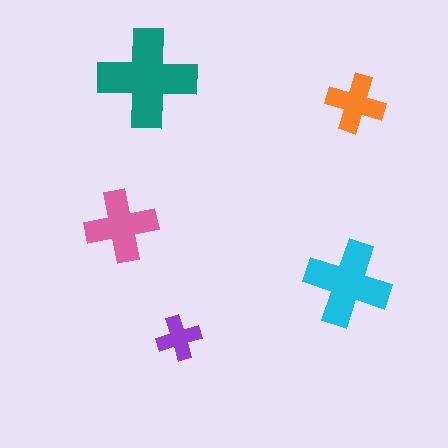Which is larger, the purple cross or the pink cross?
The pink one.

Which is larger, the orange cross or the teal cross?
The teal one.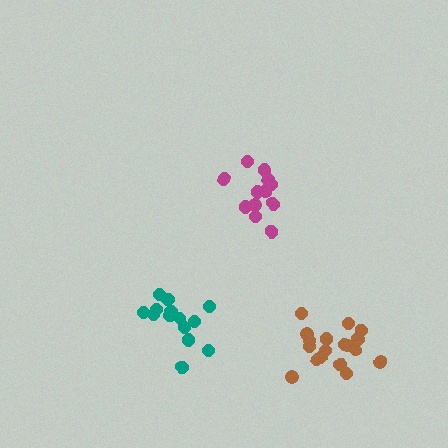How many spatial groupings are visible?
There are 3 spatial groupings.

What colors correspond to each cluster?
The clusters are colored: teal, magenta, brown.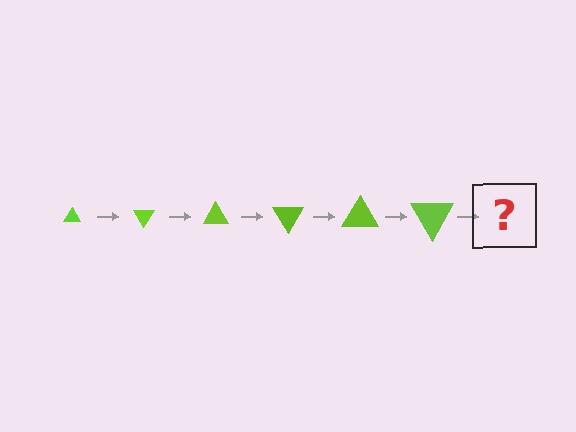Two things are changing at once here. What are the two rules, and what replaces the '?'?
The two rules are that the triangle grows larger each step and it rotates 60 degrees each step. The '?' should be a triangle, larger than the previous one and rotated 360 degrees from the start.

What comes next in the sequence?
The next element should be a triangle, larger than the previous one and rotated 360 degrees from the start.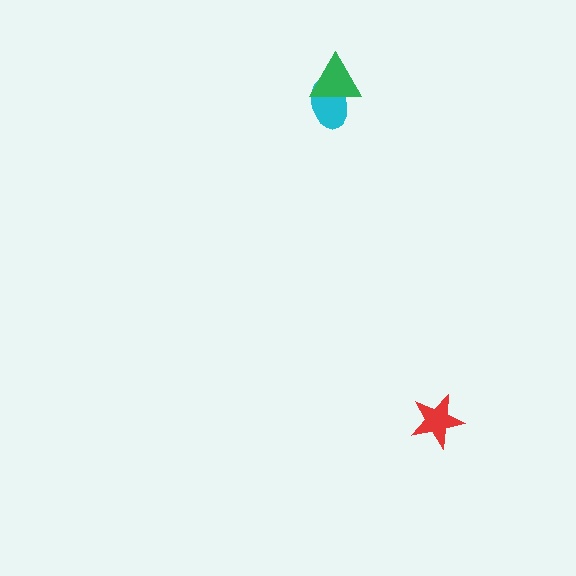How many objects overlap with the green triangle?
1 object overlaps with the green triangle.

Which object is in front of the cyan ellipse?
The green triangle is in front of the cyan ellipse.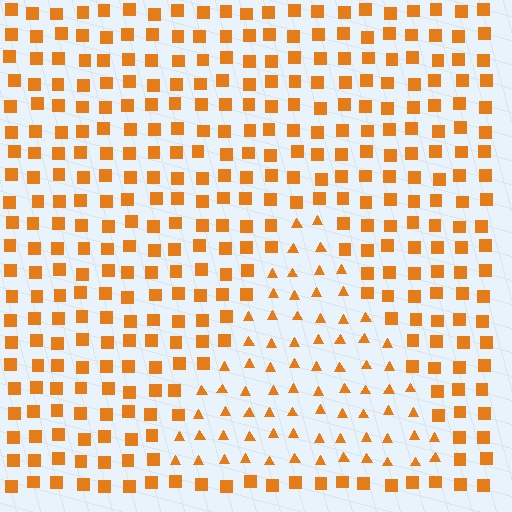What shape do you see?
I see a triangle.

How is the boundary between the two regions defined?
The boundary is defined by a change in element shape: triangles inside vs. squares outside. All elements share the same color and spacing.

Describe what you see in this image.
The image is filled with small orange elements arranged in a uniform grid. A triangle-shaped region contains triangles, while the surrounding area contains squares. The boundary is defined purely by the change in element shape.